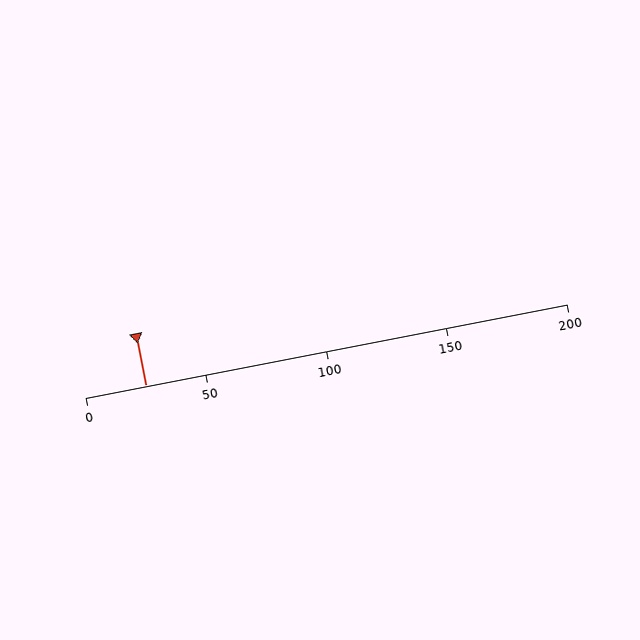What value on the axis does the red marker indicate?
The marker indicates approximately 25.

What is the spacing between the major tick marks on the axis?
The major ticks are spaced 50 apart.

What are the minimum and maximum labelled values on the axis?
The axis runs from 0 to 200.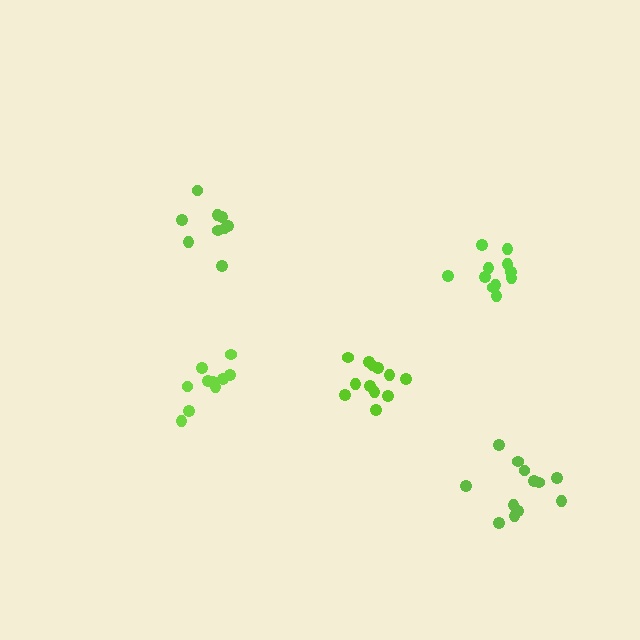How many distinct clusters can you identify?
There are 5 distinct clusters.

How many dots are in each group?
Group 1: 11 dots, Group 2: 12 dots, Group 3: 12 dots, Group 4: 9 dots, Group 5: 10 dots (54 total).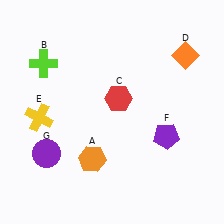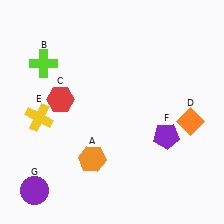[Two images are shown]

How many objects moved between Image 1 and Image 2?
3 objects moved between the two images.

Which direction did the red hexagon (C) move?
The red hexagon (C) moved left.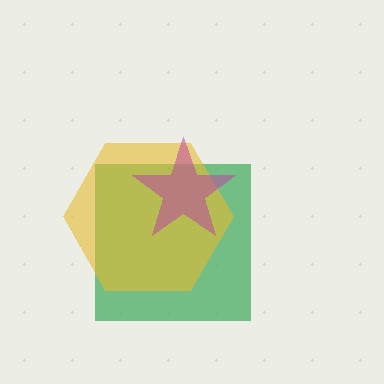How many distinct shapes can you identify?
There are 3 distinct shapes: a green square, a yellow hexagon, a magenta star.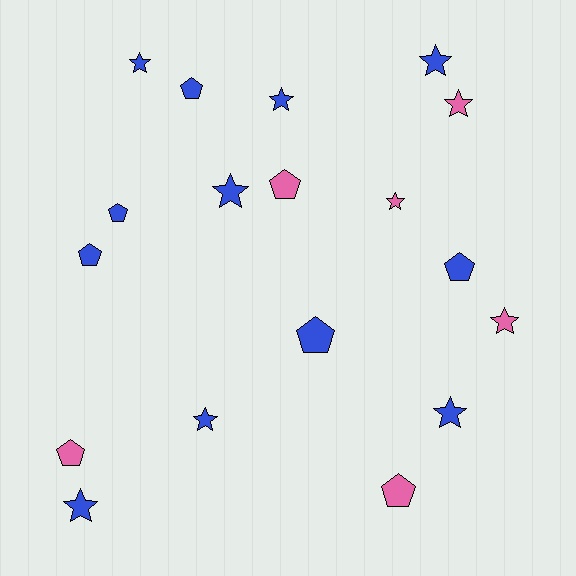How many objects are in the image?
There are 18 objects.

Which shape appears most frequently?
Star, with 10 objects.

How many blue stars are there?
There are 7 blue stars.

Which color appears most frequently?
Blue, with 12 objects.